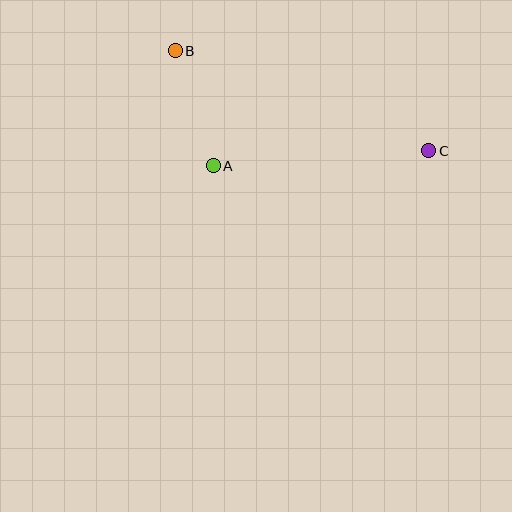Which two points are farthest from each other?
Points B and C are farthest from each other.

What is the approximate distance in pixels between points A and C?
The distance between A and C is approximately 216 pixels.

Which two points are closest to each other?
Points A and B are closest to each other.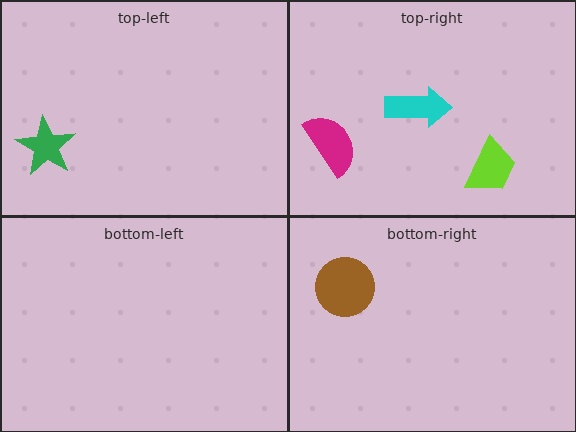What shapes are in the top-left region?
The green star.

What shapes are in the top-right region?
The lime trapezoid, the cyan arrow, the magenta semicircle.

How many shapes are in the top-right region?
3.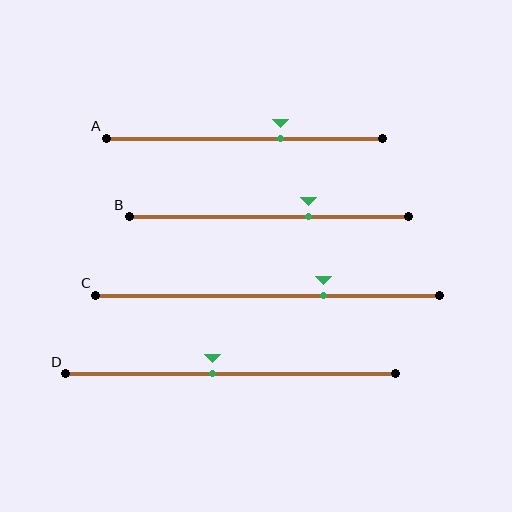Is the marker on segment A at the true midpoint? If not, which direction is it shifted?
No, the marker on segment A is shifted to the right by about 13% of the segment length.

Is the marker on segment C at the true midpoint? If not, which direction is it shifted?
No, the marker on segment C is shifted to the right by about 16% of the segment length.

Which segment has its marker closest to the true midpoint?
Segment D has its marker closest to the true midpoint.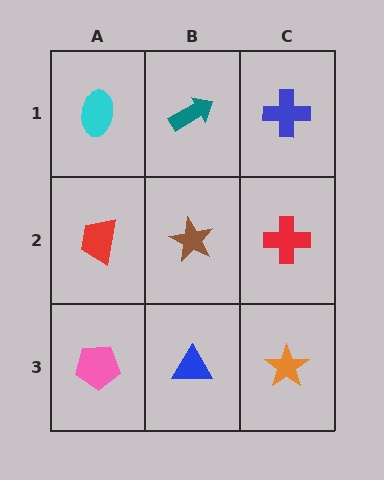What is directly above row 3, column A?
A red trapezoid.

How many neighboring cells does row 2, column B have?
4.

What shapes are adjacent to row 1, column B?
A brown star (row 2, column B), a cyan ellipse (row 1, column A), a blue cross (row 1, column C).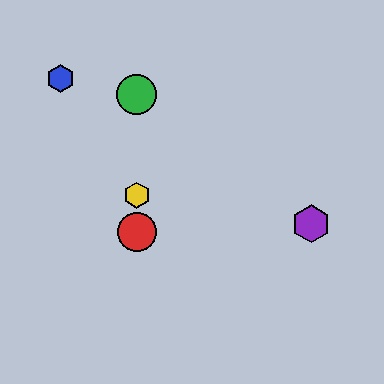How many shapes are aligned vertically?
3 shapes (the red circle, the green circle, the yellow hexagon) are aligned vertically.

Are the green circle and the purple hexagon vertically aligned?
No, the green circle is at x≈137 and the purple hexagon is at x≈311.